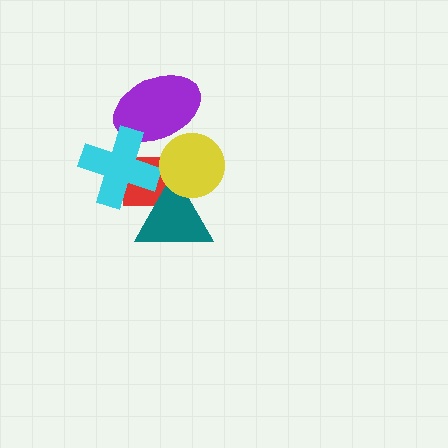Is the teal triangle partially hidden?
Yes, it is partially covered by another shape.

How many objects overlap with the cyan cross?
3 objects overlap with the cyan cross.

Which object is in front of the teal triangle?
The yellow circle is in front of the teal triangle.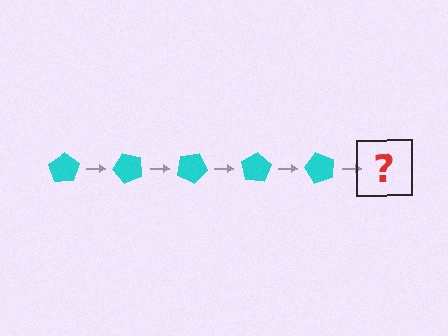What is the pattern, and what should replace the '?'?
The pattern is that the pentagon rotates 50 degrees each step. The '?' should be a cyan pentagon rotated 250 degrees.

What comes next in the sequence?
The next element should be a cyan pentagon rotated 250 degrees.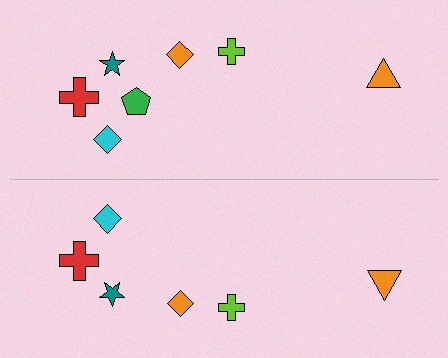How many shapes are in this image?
There are 13 shapes in this image.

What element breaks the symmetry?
A green pentagon is missing from the bottom side.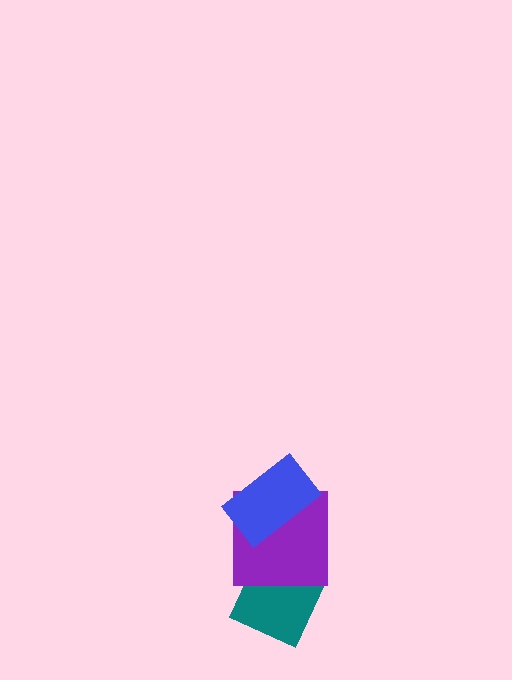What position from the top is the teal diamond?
The teal diamond is 3rd from the top.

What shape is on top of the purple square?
The blue rectangle is on top of the purple square.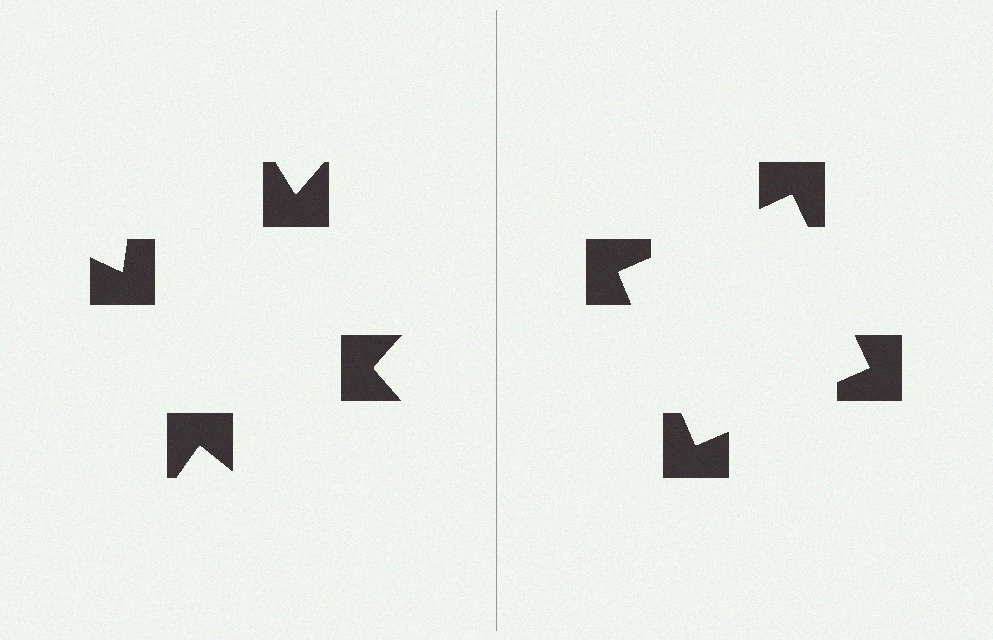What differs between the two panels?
The notched squares are positioned identically on both sides; only the wedge orientations differ. On the right they align to a square; on the left they are misaligned.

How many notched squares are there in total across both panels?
8 — 4 on each side.